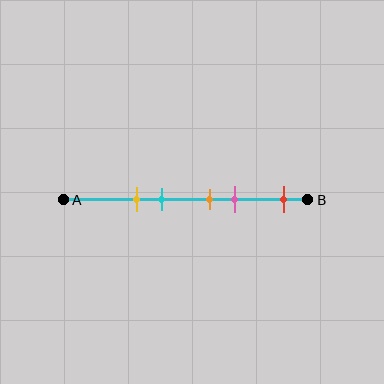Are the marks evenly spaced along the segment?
No, the marks are not evenly spaced.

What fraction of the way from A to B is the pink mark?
The pink mark is approximately 70% (0.7) of the way from A to B.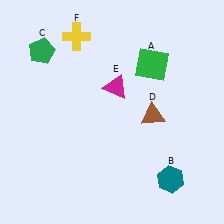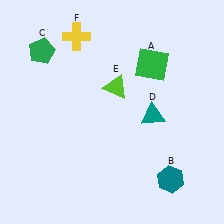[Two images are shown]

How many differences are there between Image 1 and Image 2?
There are 2 differences between the two images.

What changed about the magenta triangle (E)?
In Image 1, E is magenta. In Image 2, it changed to lime.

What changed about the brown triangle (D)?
In Image 1, D is brown. In Image 2, it changed to teal.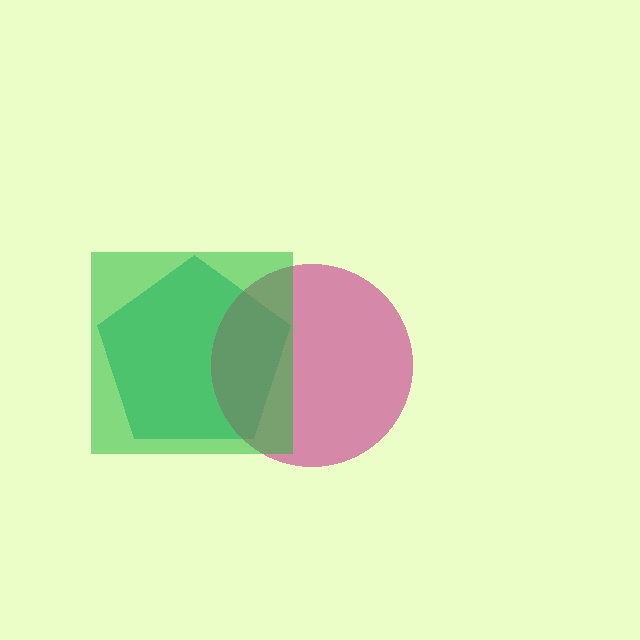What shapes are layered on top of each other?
The layered shapes are: a teal pentagon, a magenta circle, a green square.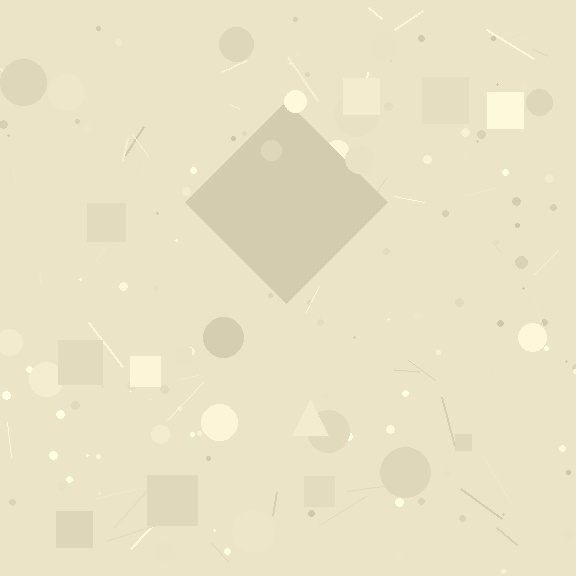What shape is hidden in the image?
A diamond is hidden in the image.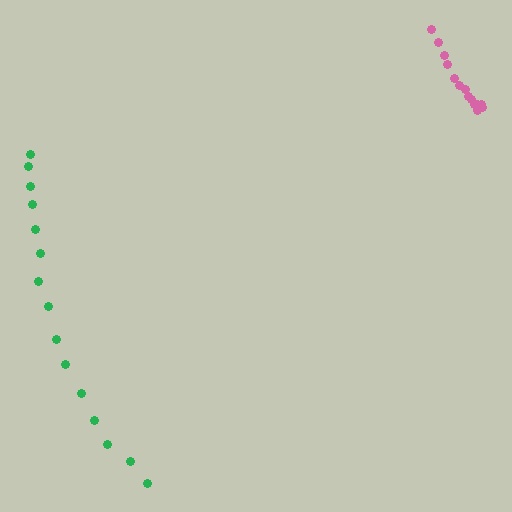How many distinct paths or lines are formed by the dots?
There are 2 distinct paths.